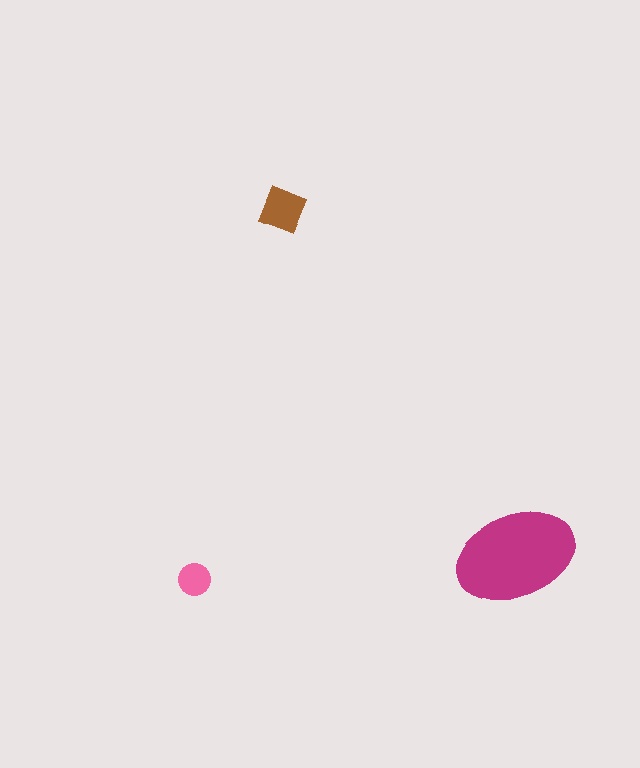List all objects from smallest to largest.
The pink circle, the brown square, the magenta ellipse.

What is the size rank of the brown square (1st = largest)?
2nd.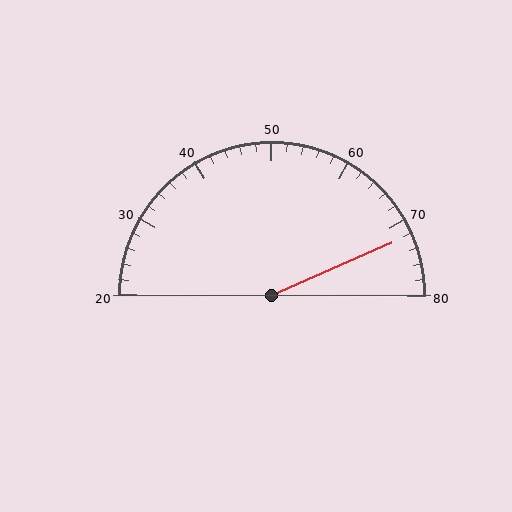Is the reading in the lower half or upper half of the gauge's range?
The reading is in the upper half of the range (20 to 80).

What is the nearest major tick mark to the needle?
The nearest major tick mark is 70.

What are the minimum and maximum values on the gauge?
The gauge ranges from 20 to 80.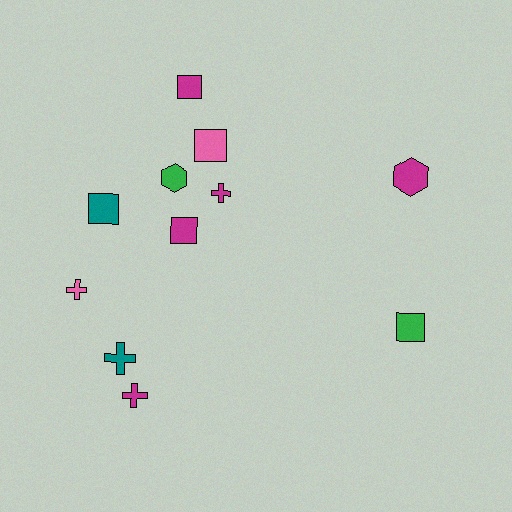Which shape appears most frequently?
Square, with 5 objects.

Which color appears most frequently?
Magenta, with 5 objects.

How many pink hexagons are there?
There are no pink hexagons.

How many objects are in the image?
There are 11 objects.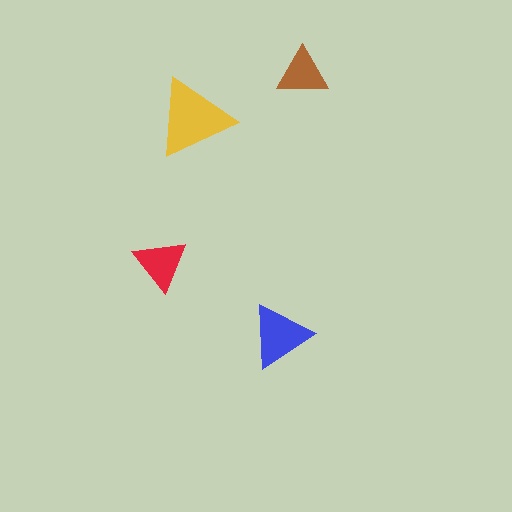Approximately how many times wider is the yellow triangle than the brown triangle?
About 1.5 times wider.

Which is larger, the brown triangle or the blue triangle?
The blue one.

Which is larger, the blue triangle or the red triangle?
The blue one.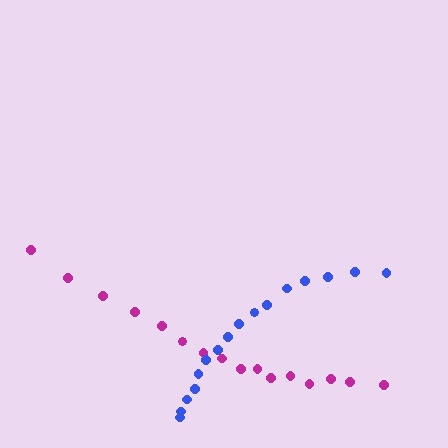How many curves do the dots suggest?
There are 2 distinct paths.